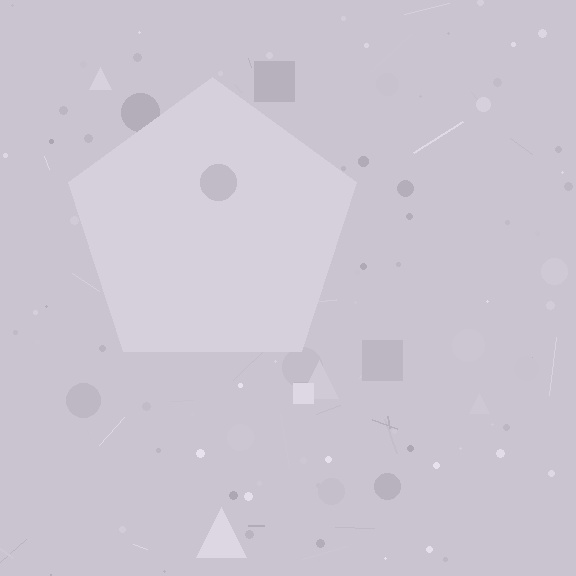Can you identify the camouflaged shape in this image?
The camouflaged shape is a pentagon.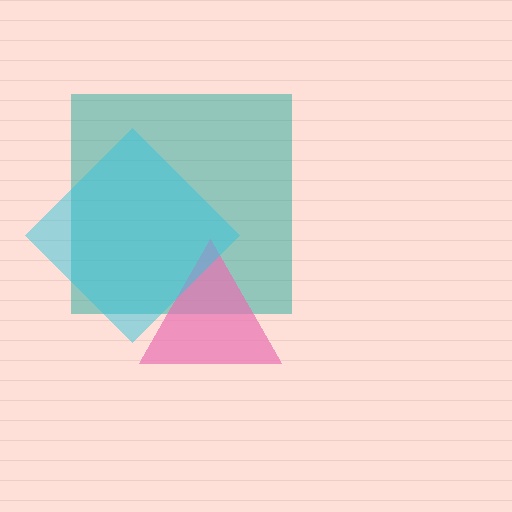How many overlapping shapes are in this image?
There are 3 overlapping shapes in the image.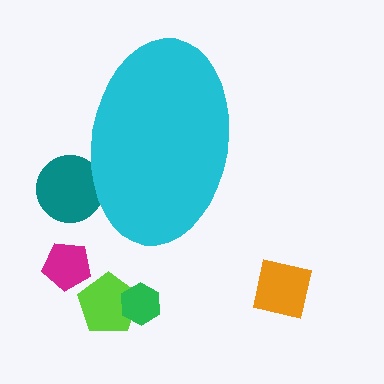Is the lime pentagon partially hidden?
No, the lime pentagon is fully visible.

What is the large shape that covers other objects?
A cyan ellipse.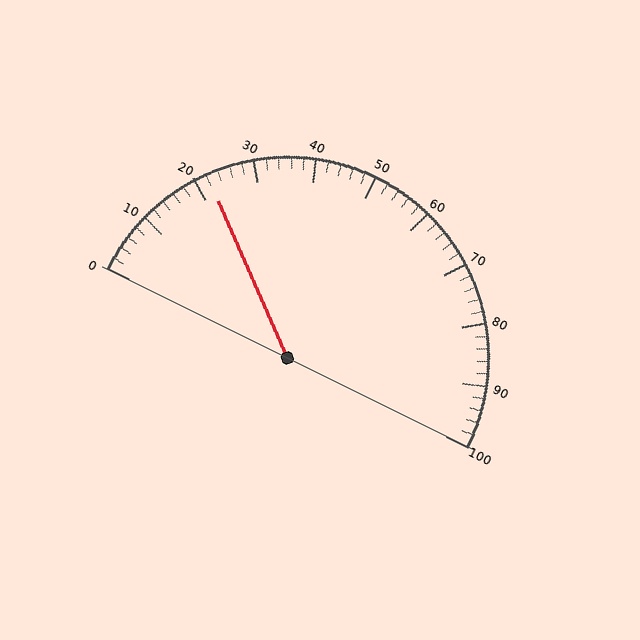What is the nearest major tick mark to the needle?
The nearest major tick mark is 20.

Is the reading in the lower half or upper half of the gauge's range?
The reading is in the lower half of the range (0 to 100).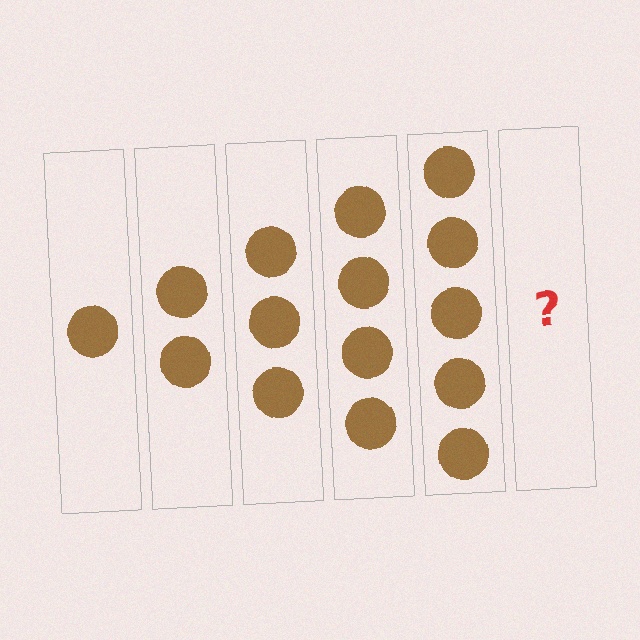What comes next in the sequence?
The next element should be 6 circles.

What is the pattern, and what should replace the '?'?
The pattern is that each step adds one more circle. The '?' should be 6 circles.